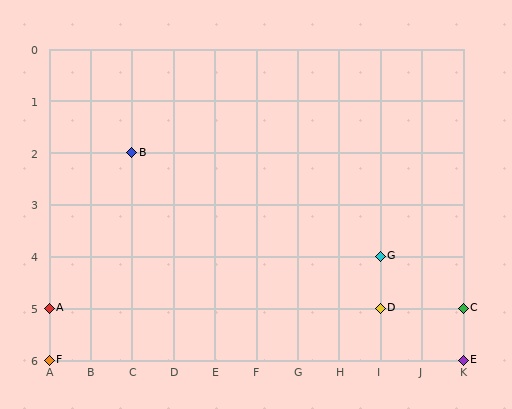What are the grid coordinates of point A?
Point A is at grid coordinates (A, 5).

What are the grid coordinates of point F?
Point F is at grid coordinates (A, 6).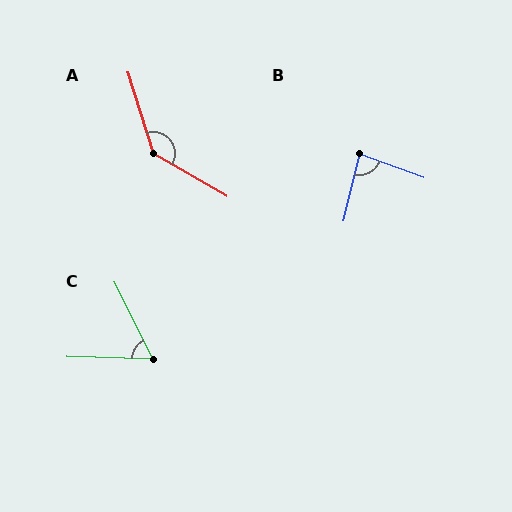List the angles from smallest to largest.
C (62°), B (84°), A (138°).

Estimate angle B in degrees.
Approximately 84 degrees.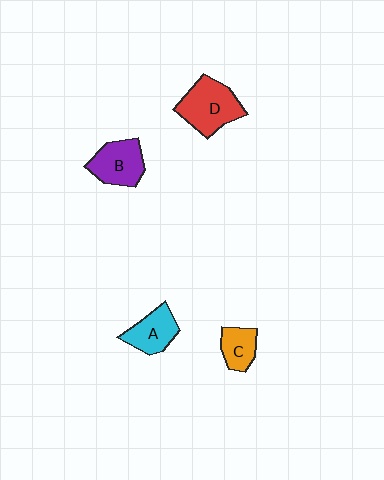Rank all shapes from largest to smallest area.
From largest to smallest: D (red), B (purple), A (cyan), C (orange).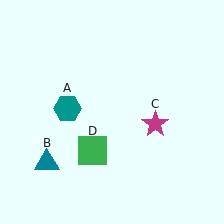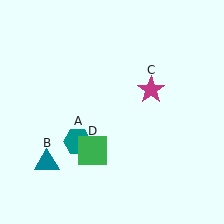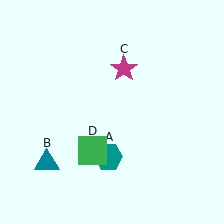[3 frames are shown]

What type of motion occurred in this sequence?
The teal hexagon (object A), magenta star (object C) rotated counterclockwise around the center of the scene.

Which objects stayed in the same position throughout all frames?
Teal triangle (object B) and green square (object D) remained stationary.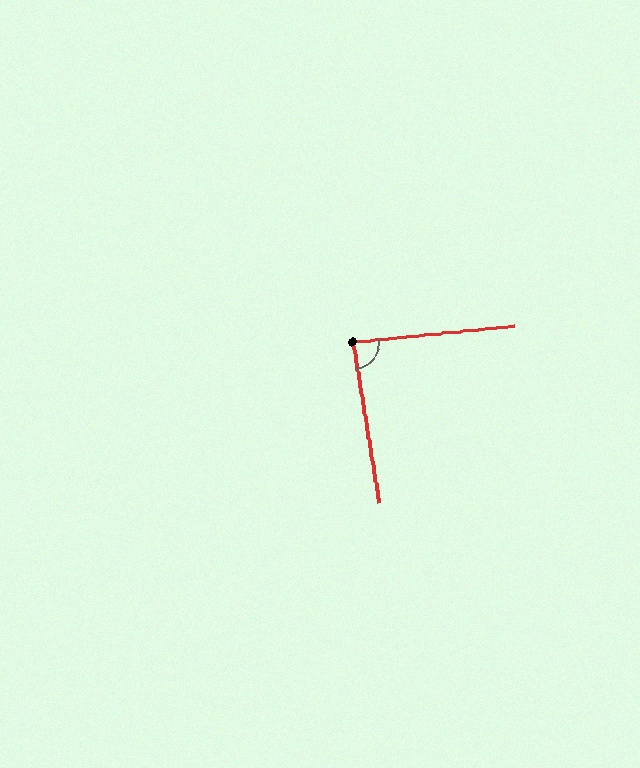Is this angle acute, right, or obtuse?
It is approximately a right angle.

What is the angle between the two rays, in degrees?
Approximately 86 degrees.